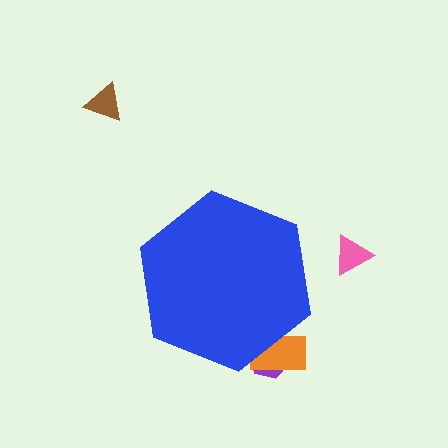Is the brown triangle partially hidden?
No, the brown triangle is fully visible.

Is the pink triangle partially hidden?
No, the pink triangle is fully visible.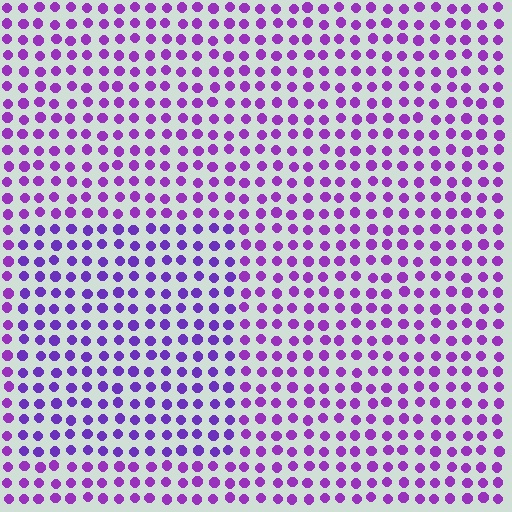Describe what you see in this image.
The image is filled with small purple elements in a uniform arrangement. A rectangle-shaped region is visible where the elements are tinted to a slightly different hue, forming a subtle color boundary.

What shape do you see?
I see a rectangle.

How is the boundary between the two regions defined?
The boundary is defined purely by a slight shift in hue (about 20 degrees). Spacing, size, and orientation are identical on both sides.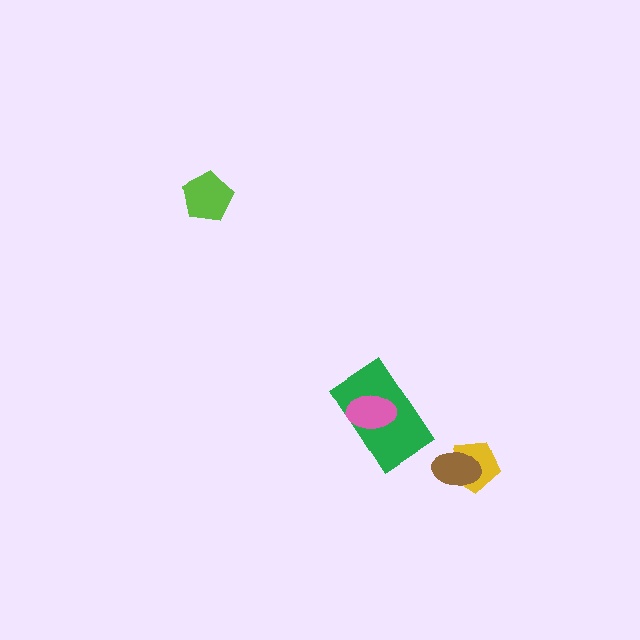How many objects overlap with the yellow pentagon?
1 object overlaps with the yellow pentagon.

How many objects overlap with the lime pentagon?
0 objects overlap with the lime pentagon.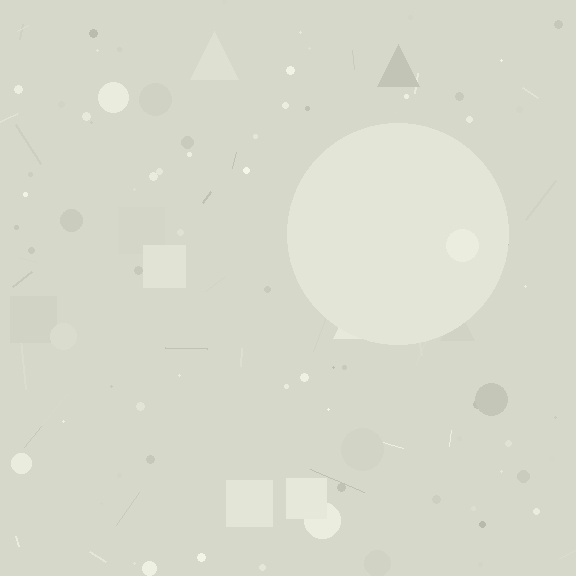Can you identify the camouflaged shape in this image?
The camouflaged shape is a circle.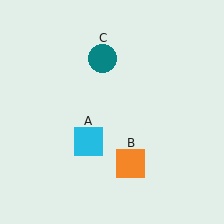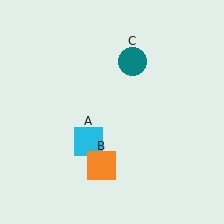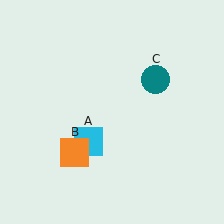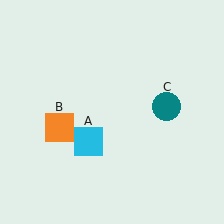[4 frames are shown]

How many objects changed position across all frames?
2 objects changed position: orange square (object B), teal circle (object C).